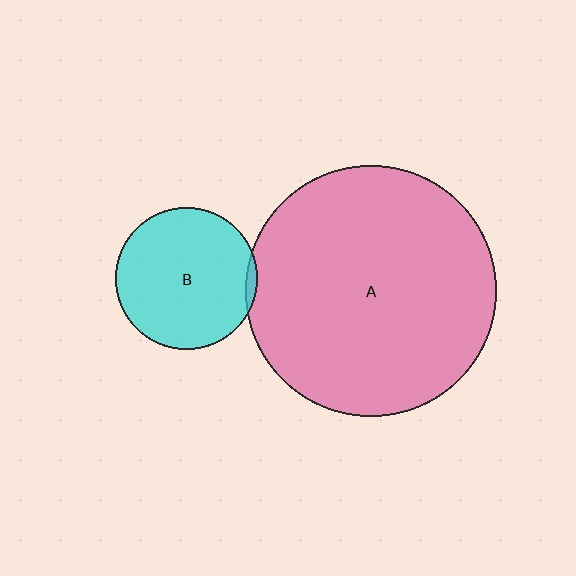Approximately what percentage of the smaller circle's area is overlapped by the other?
Approximately 5%.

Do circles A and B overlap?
Yes.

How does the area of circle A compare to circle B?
Approximately 3.1 times.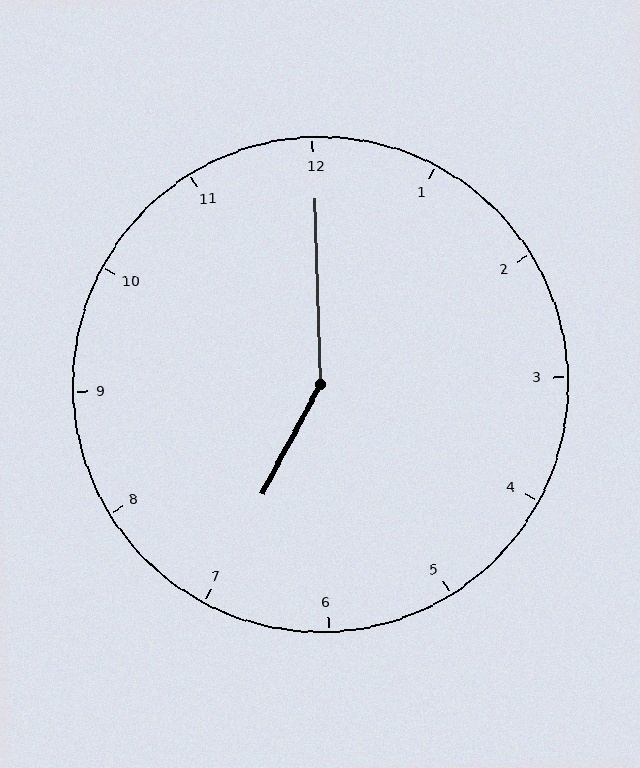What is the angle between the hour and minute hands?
Approximately 150 degrees.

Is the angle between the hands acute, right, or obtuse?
It is obtuse.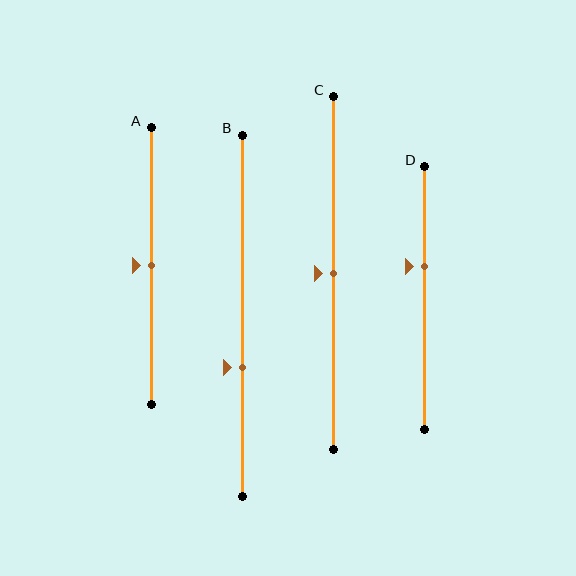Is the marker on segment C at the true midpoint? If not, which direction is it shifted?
Yes, the marker on segment C is at the true midpoint.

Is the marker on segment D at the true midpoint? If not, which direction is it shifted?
No, the marker on segment D is shifted upward by about 12% of the segment length.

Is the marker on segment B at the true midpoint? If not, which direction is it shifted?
No, the marker on segment B is shifted downward by about 14% of the segment length.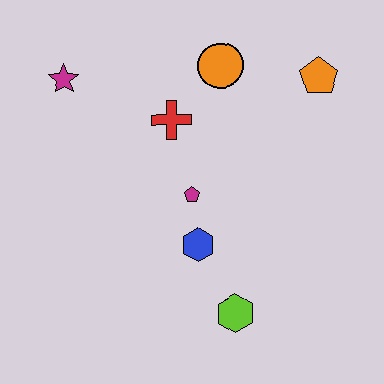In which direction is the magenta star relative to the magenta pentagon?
The magenta star is to the left of the magenta pentagon.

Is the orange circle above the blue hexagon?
Yes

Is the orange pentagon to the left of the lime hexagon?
No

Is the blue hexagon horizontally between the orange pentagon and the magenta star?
Yes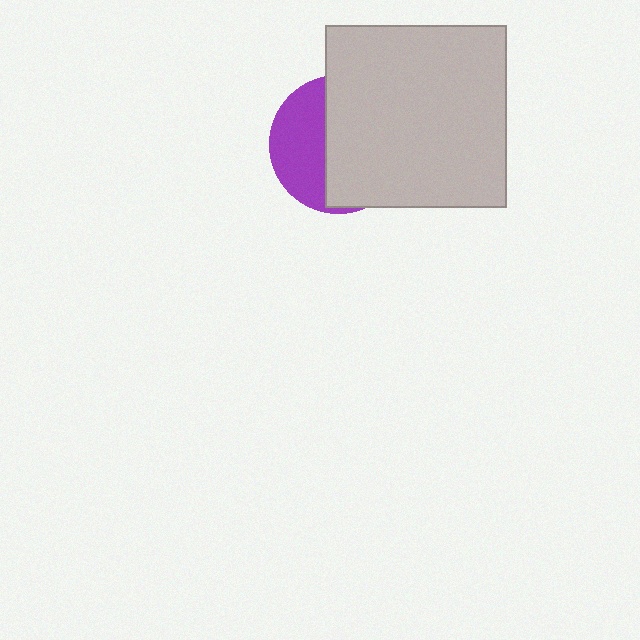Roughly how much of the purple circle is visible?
A small part of it is visible (roughly 39%).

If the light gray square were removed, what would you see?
You would see the complete purple circle.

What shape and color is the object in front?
The object in front is a light gray square.